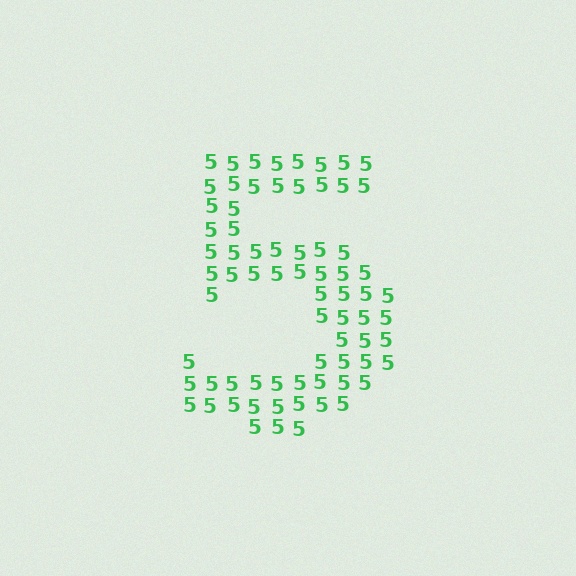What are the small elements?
The small elements are digit 5's.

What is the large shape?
The large shape is the digit 5.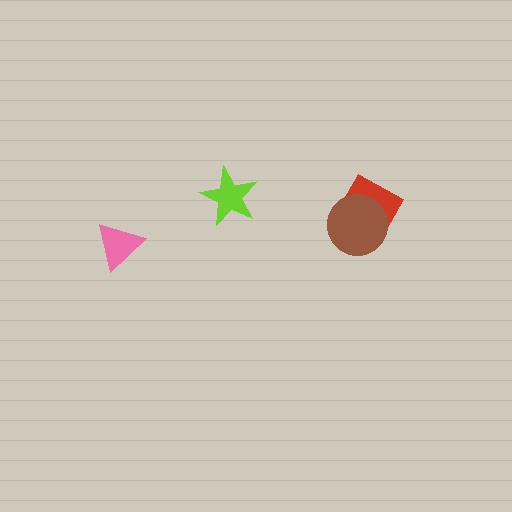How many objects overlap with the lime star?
0 objects overlap with the lime star.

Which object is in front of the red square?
The brown circle is in front of the red square.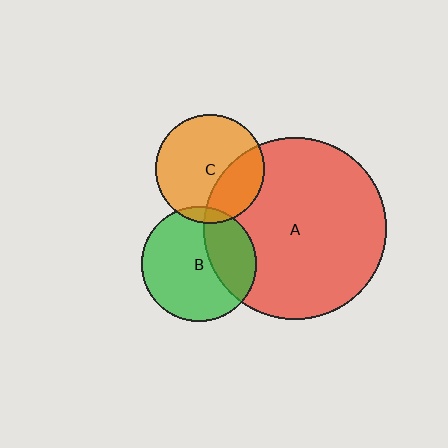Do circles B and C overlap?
Yes.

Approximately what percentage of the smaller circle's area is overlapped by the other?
Approximately 5%.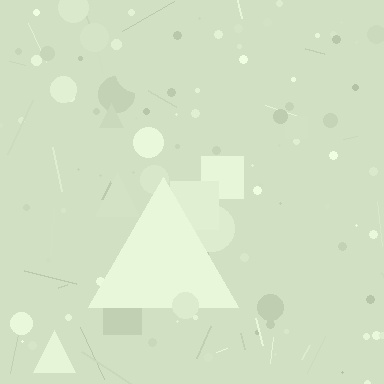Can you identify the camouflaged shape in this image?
The camouflaged shape is a triangle.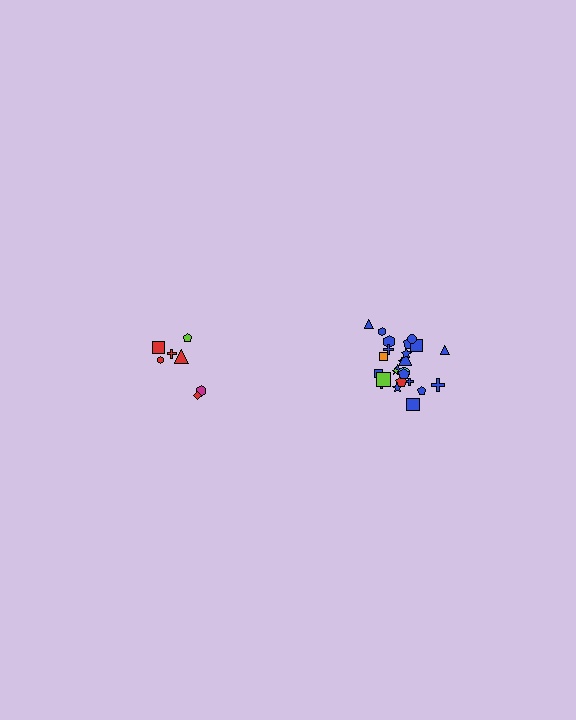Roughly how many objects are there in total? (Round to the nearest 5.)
Roughly 30 objects in total.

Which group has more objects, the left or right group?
The right group.